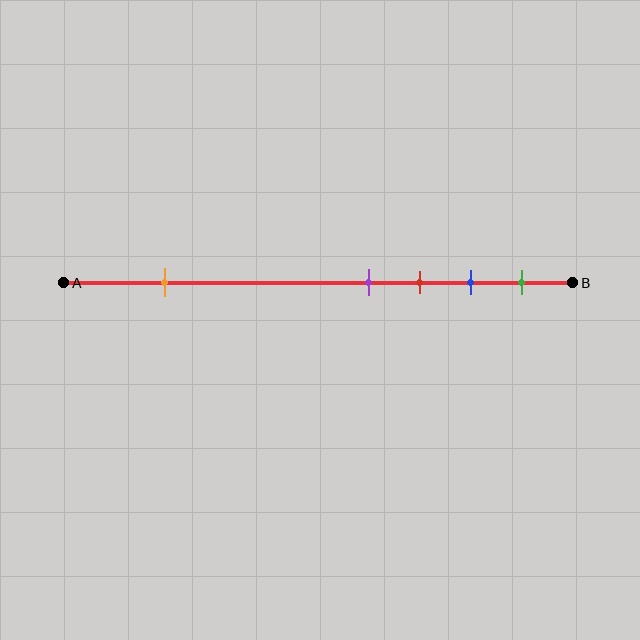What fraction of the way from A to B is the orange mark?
The orange mark is approximately 20% (0.2) of the way from A to B.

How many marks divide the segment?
There are 5 marks dividing the segment.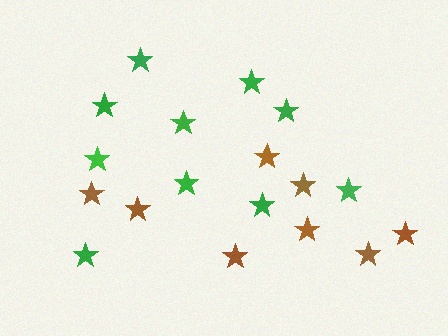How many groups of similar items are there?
There are 2 groups: one group of green stars (10) and one group of brown stars (8).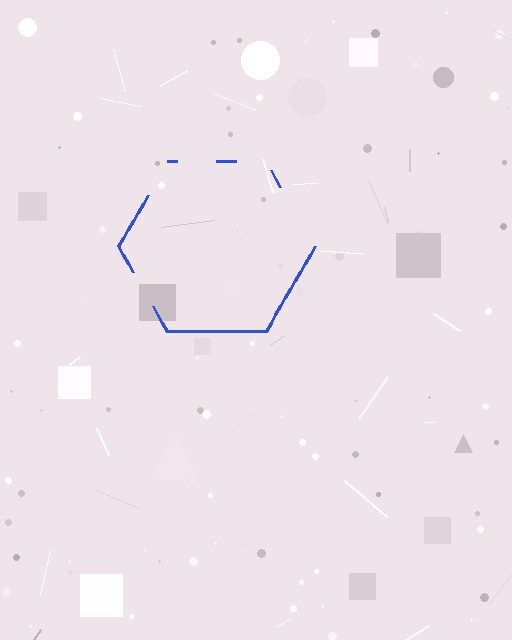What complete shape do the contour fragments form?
The contour fragments form a hexagon.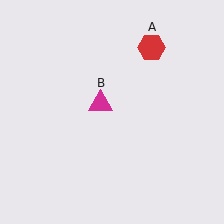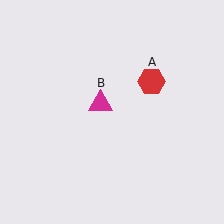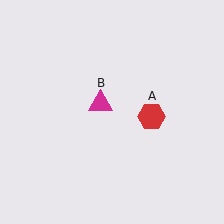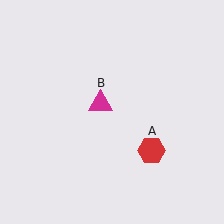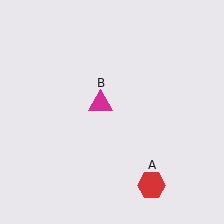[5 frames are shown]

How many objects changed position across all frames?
1 object changed position: red hexagon (object A).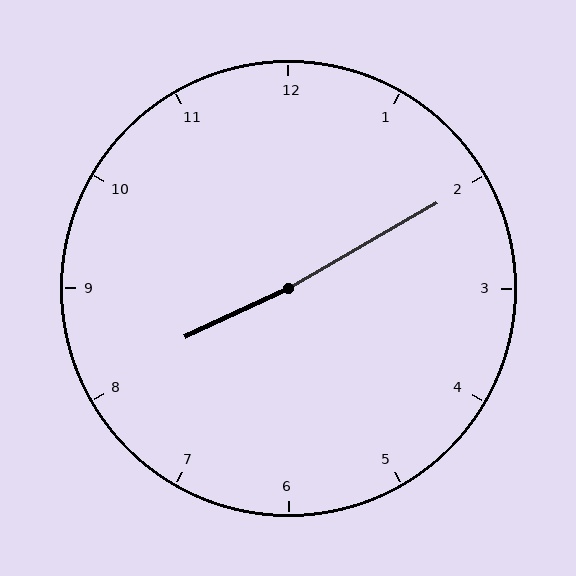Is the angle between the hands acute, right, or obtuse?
It is obtuse.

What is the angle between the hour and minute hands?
Approximately 175 degrees.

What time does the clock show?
8:10.